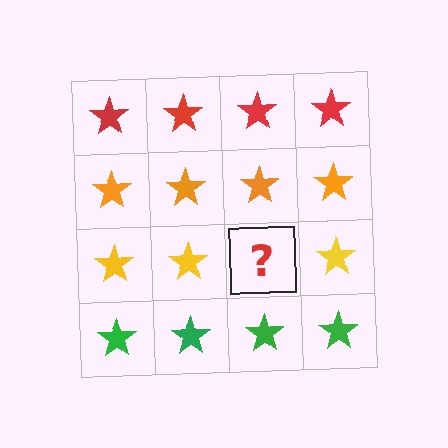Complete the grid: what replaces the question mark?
The question mark should be replaced with a yellow star.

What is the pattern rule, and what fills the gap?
The rule is that each row has a consistent color. The gap should be filled with a yellow star.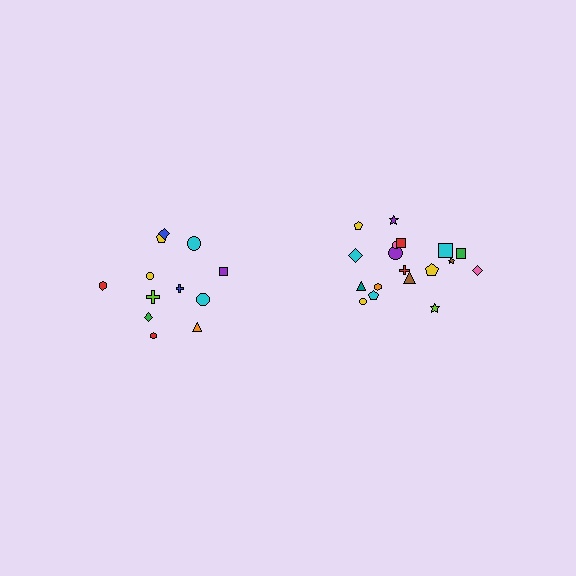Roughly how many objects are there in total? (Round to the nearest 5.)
Roughly 30 objects in total.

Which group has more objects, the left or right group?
The right group.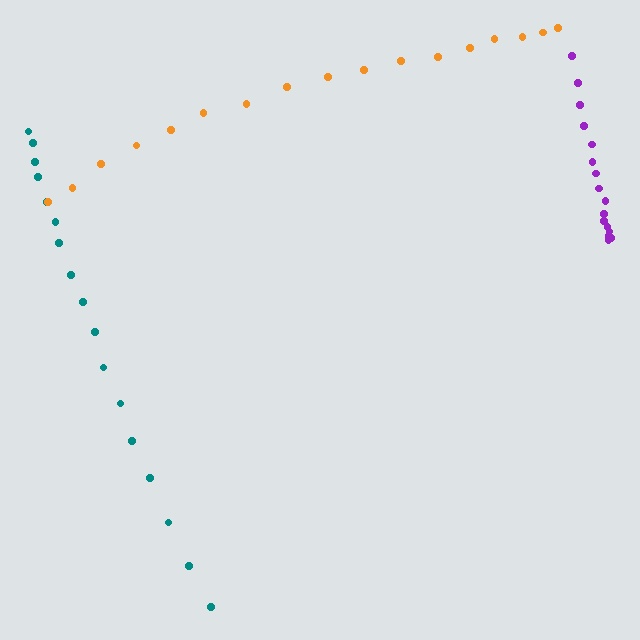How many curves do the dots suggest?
There are 3 distinct paths.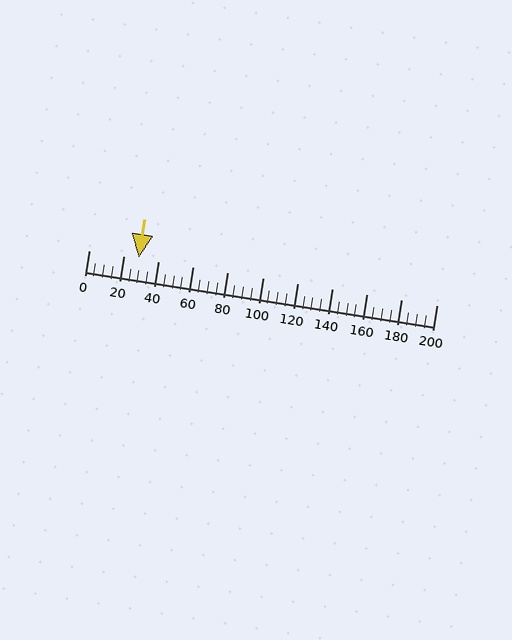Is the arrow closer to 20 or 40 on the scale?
The arrow is closer to 20.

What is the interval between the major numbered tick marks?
The major tick marks are spaced 20 units apart.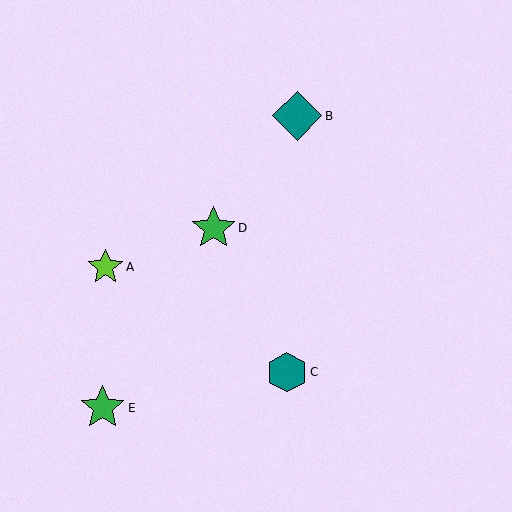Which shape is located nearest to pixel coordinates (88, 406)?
The green star (labeled E) at (103, 408) is nearest to that location.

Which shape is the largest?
The teal diamond (labeled B) is the largest.